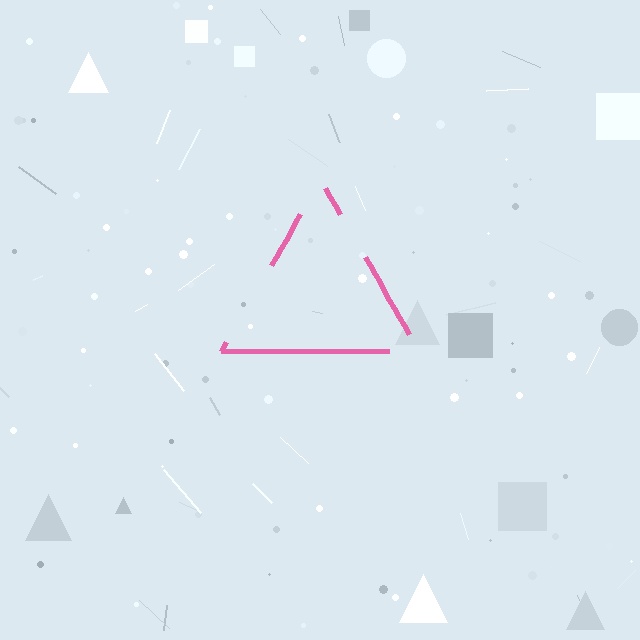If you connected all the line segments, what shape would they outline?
They would outline a triangle.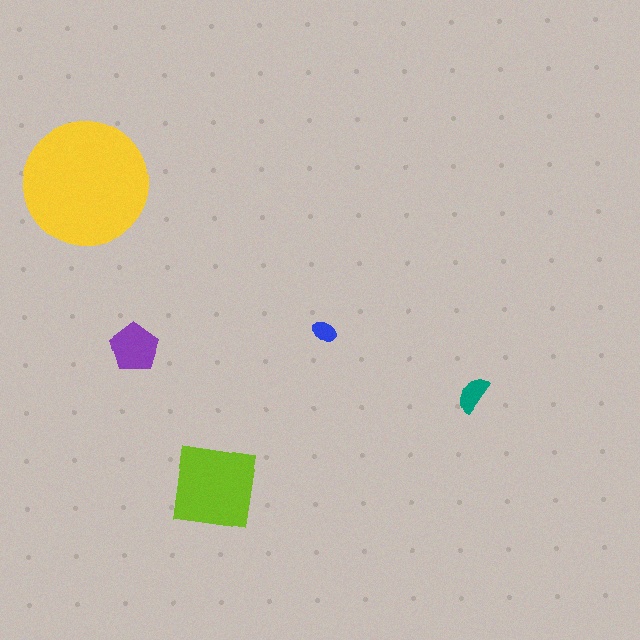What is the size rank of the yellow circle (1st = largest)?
1st.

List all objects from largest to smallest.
The yellow circle, the lime square, the purple pentagon, the teal semicircle, the blue ellipse.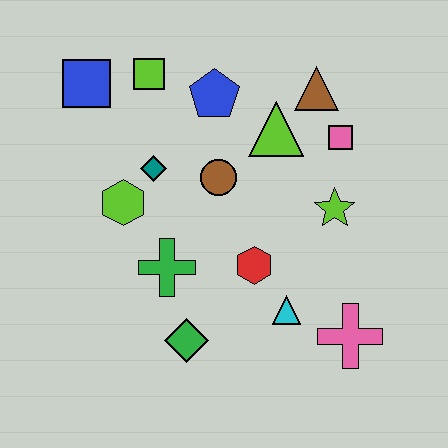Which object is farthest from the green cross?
The brown triangle is farthest from the green cross.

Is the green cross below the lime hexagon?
Yes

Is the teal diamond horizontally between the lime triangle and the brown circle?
No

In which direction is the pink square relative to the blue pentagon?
The pink square is to the right of the blue pentagon.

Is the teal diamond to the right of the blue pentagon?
No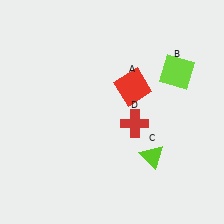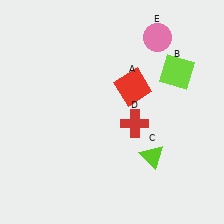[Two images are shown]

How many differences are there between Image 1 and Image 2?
There is 1 difference between the two images.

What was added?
A pink circle (E) was added in Image 2.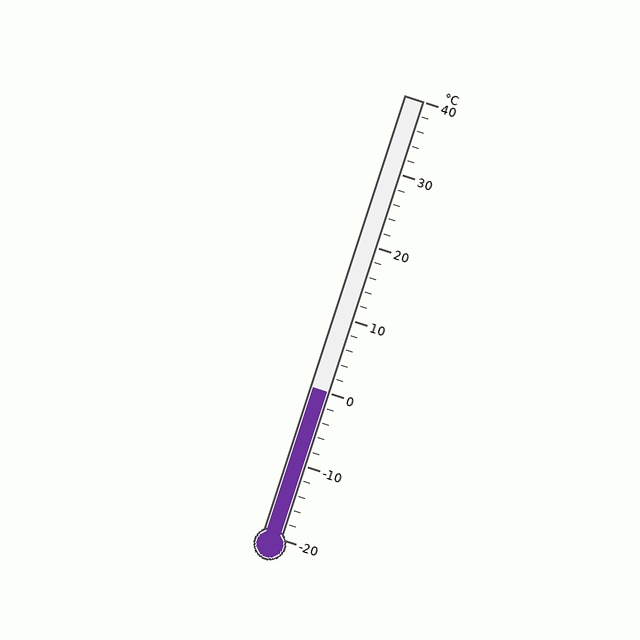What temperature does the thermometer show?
The thermometer shows approximately 0°C.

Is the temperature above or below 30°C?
The temperature is below 30°C.